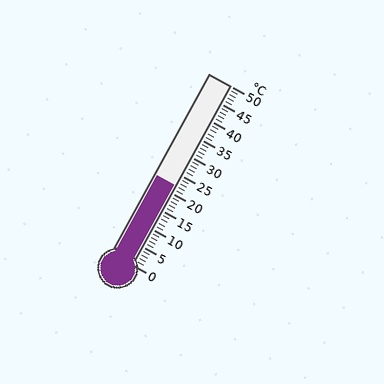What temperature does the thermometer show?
The thermometer shows approximately 22°C.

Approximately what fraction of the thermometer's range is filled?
The thermometer is filled to approximately 45% of its range.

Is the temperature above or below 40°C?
The temperature is below 40°C.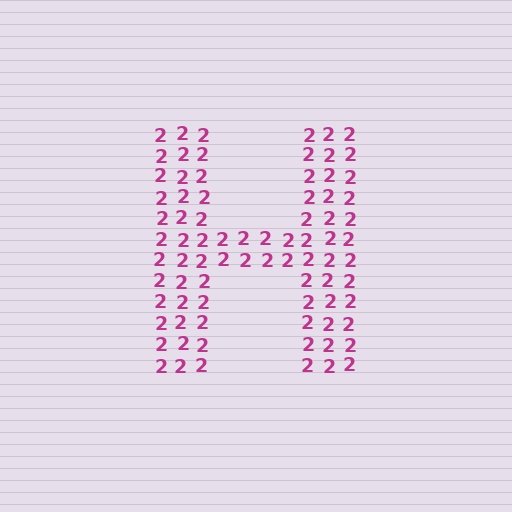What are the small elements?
The small elements are digit 2's.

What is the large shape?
The large shape is the letter H.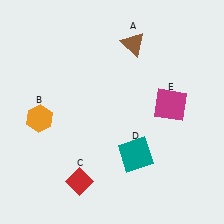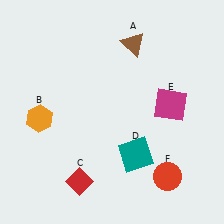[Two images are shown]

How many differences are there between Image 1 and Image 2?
There is 1 difference between the two images.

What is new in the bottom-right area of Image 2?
A red circle (F) was added in the bottom-right area of Image 2.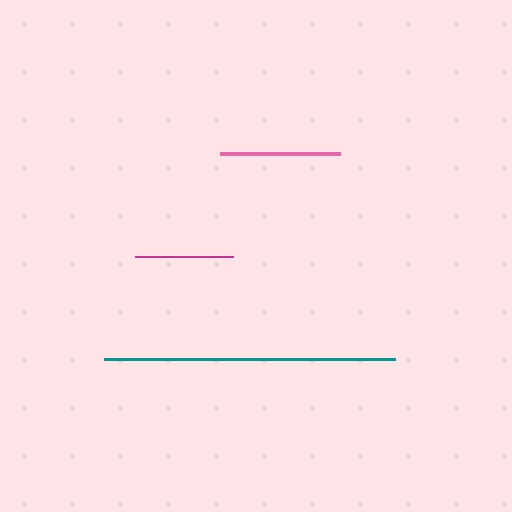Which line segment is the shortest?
The magenta line is the shortest at approximately 98 pixels.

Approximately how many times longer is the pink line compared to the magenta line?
The pink line is approximately 1.2 times the length of the magenta line.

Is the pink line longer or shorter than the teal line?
The teal line is longer than the pink line.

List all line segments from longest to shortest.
From longest to shortest: teal, pink, magenta.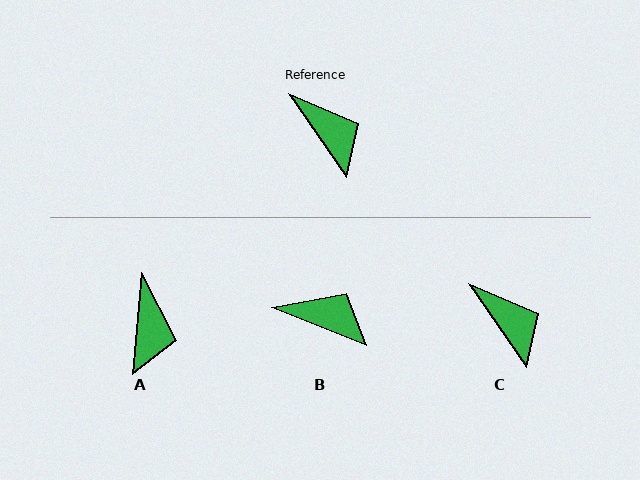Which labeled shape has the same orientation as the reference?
C.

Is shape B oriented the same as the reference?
No, it is off by about 34 degrees.